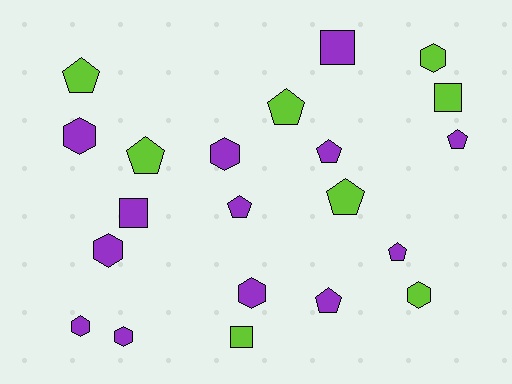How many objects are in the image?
There are 21 objects.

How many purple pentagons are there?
There are 5 purple pentagons.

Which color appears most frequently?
Purple, with 13 objects.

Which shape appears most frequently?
Pentagon, with 9 objects.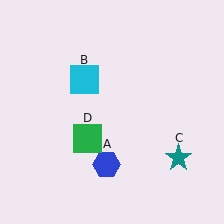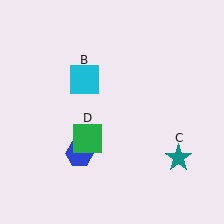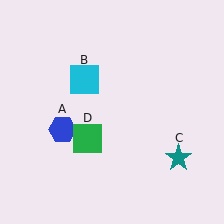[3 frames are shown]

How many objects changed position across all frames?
1 object changed position: blue hexagon (object A).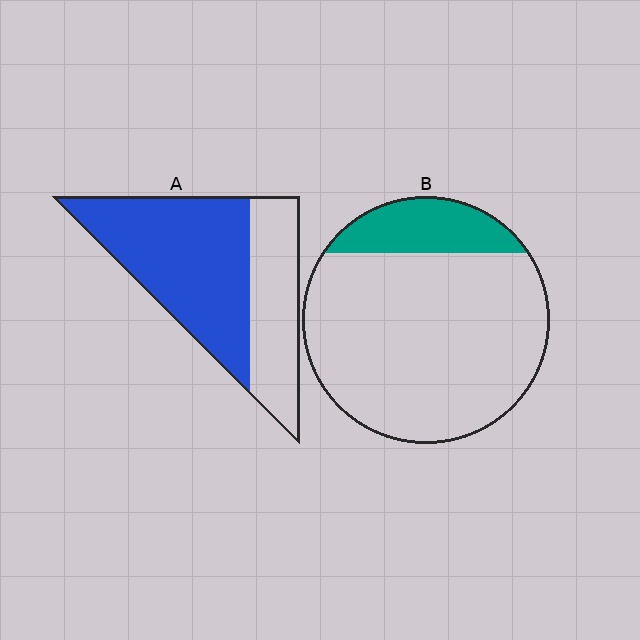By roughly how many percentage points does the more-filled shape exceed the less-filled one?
By roughly 45 percentage points (A over B).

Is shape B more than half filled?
No.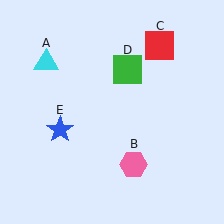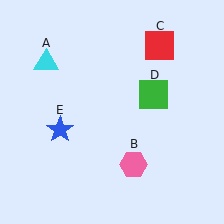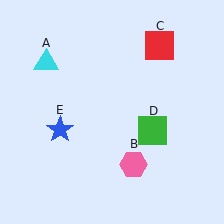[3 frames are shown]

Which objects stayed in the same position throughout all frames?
Cyan triangle (object A) and pink hexagon (object B) and red square (object C) and blue star (object E) remained stationary.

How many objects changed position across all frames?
1 object changed position: green square (object D).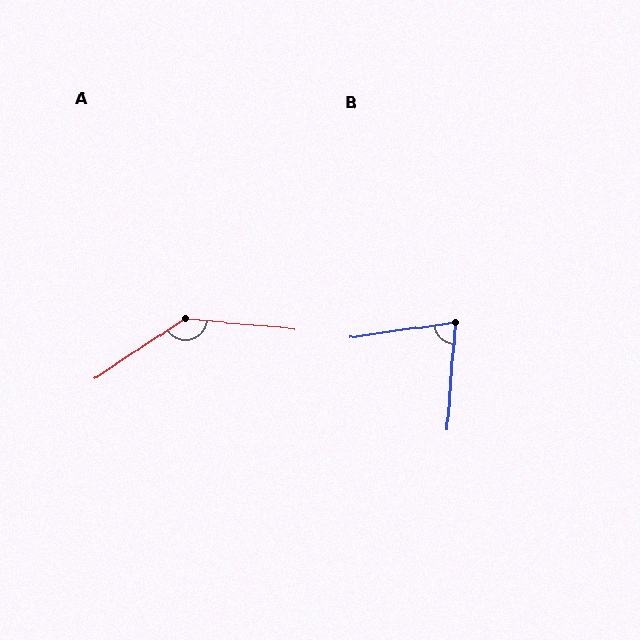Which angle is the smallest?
B, at approximately 78 degrees.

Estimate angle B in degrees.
Approximately 78 degrees.